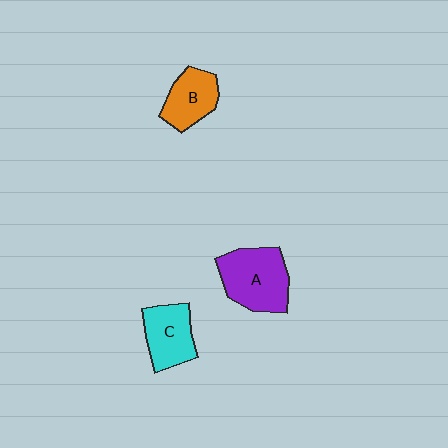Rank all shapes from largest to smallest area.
From largest to smallest: A (purple), C (cyan), B (orange).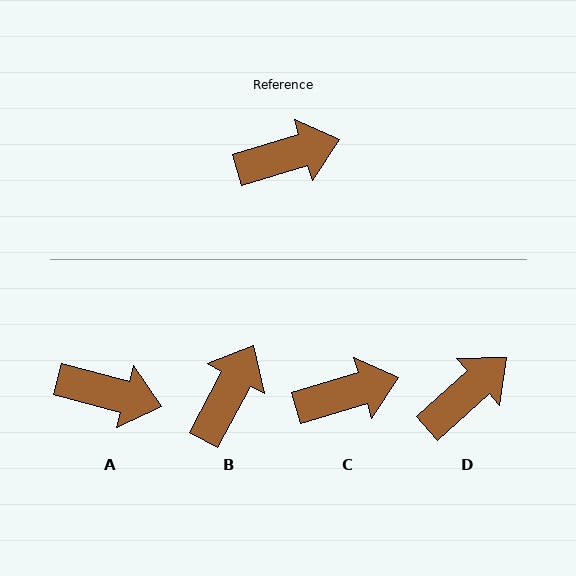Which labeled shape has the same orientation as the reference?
C.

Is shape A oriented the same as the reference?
No, it is off by about 31 degrees.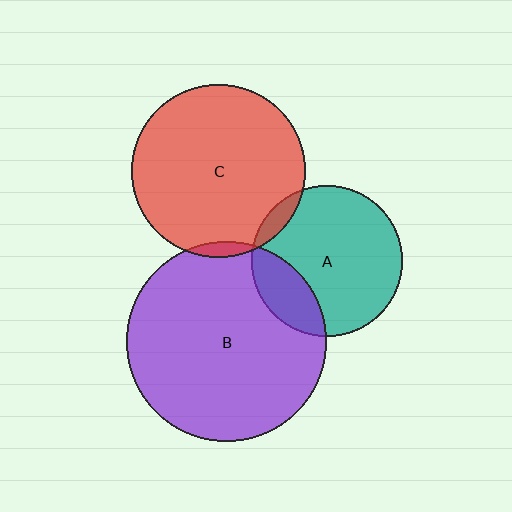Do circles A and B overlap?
Yes.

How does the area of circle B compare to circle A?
Approximately 1.8 times.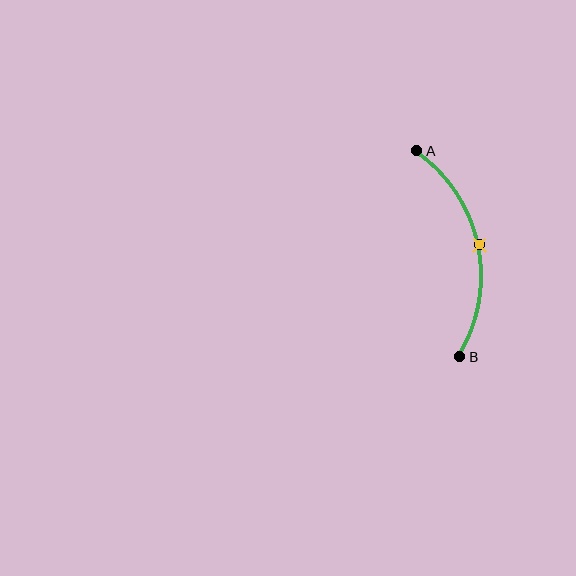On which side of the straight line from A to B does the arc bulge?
The arc bulges to the right of the straight line connecting A and B.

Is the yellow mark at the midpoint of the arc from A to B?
Yes. The yellow mark lies on the arc at equal arc-length from both A and B — it is the arc midpoint.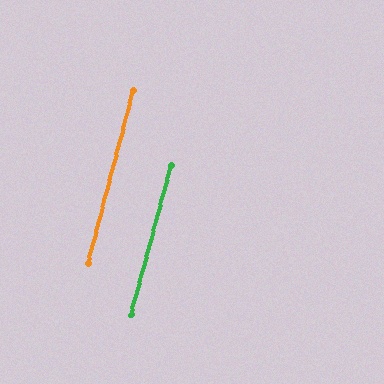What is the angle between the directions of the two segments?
Approximately 0 degrees.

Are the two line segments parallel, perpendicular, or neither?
Parallel — their directions differ by only 0.4°.